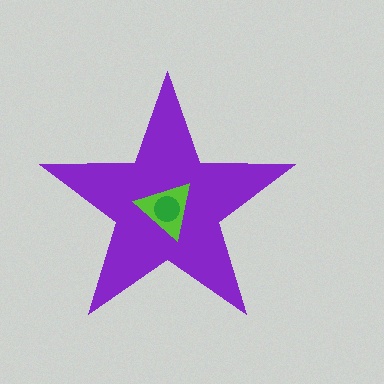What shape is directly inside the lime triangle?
The green circle.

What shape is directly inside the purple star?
The lime triangle.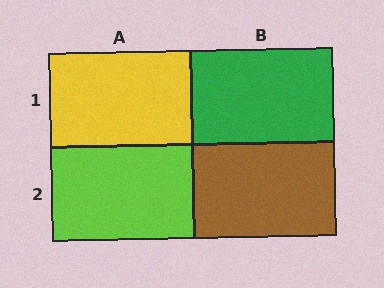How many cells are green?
1 cell is green.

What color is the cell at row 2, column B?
Brown.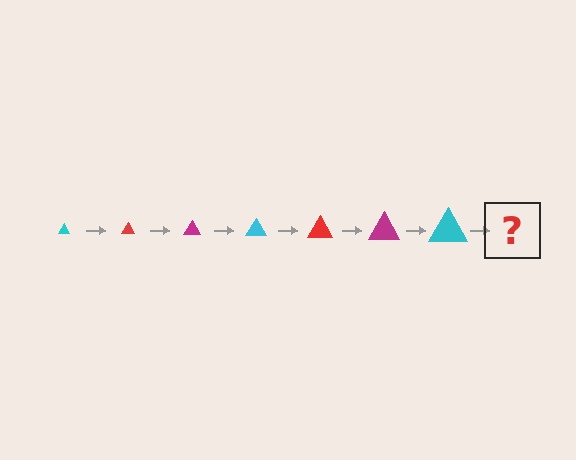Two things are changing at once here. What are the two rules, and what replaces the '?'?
The two rules are that the triangle grows larger each step and the color cycles through cyan, red, and magenta. The '?' should be a red triangle, larger than the previous one.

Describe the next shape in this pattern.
It should be a red triangle, larger than the previous one.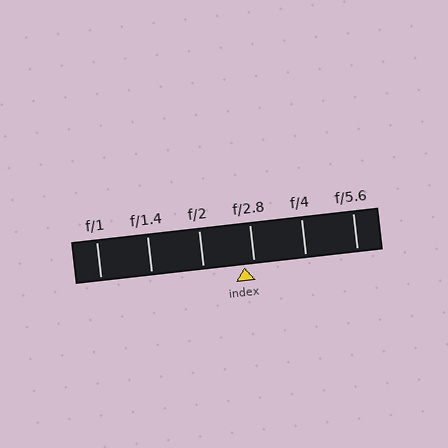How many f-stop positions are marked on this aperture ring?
There are 6 f-stop positions marked.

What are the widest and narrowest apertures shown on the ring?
The widest aperture shown is f/1 and the narrowest is f/5.6.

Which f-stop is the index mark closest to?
The index mark is closest to f/2.8.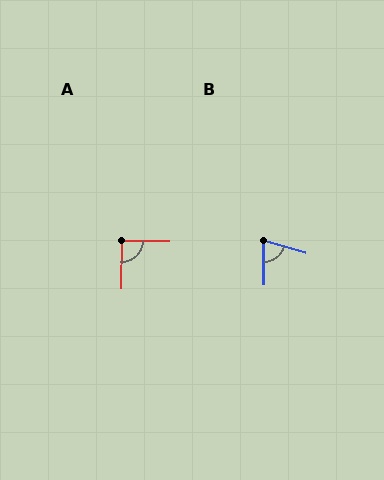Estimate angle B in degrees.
Approximately 72 degrees.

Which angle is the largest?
A, at approximately 90 degrees.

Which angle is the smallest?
B, at approximately 72 degrees.